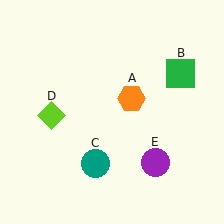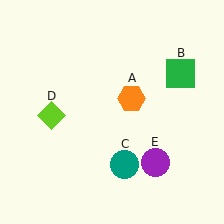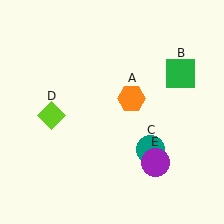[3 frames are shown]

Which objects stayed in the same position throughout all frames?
Orange hexagon (object A) and green square (object B) and lime diamond (object D) and purple circle (object E) remained stationary.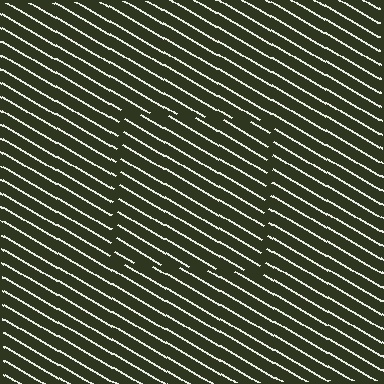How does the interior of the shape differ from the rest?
The interior of the shape contains the same grating, shifted by half a period — the contour is defined by the phase discontinuity where line-ends from the inner and outer gratings abut.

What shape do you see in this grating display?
An illusory square. The interior of the shape contains the same grating, shifted by half a period — the contour is defined by the phase discontinuity where line-ends from the inner and outer gratings abut.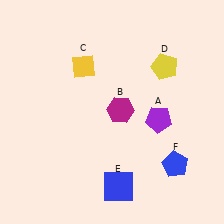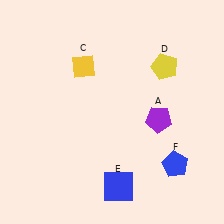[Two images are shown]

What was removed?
The magenta hexagon (B) was removed in Image 2.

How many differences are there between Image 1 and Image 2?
There is 1 difference between the two images.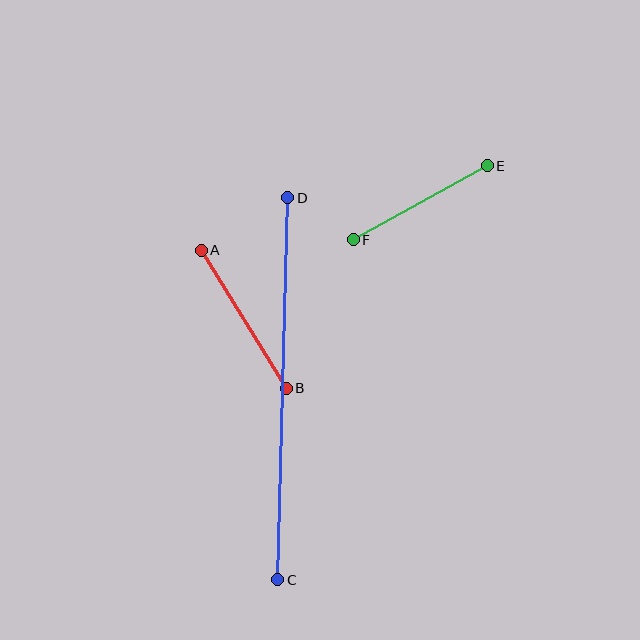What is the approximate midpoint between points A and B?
The midpoint is at approximately (244, 319) pixels.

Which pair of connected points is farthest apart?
Points C and D are farthest apart.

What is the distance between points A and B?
The distance is approximately 162 pixels.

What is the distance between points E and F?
The distance is approximately 153 pixels.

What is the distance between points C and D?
The distance is approximately 382 pixels.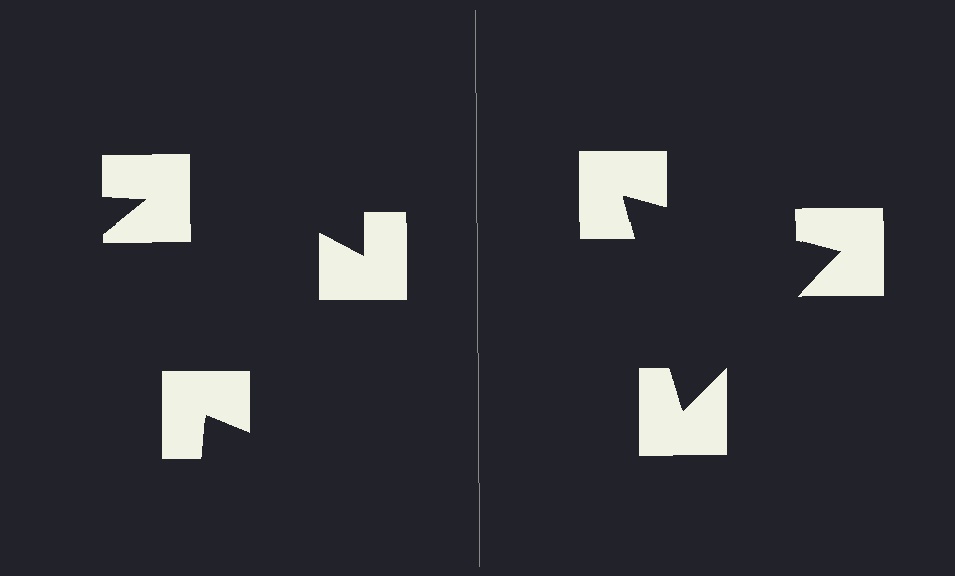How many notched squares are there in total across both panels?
6 — 3 on each side.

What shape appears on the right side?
An illusory triangle.